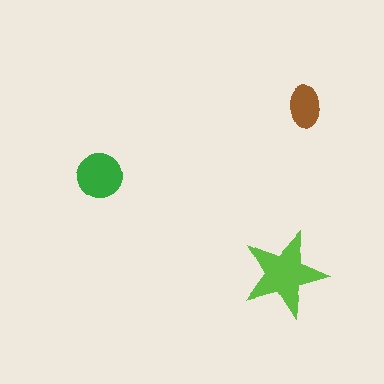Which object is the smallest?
The brown ellipse.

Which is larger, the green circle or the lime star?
The lime star.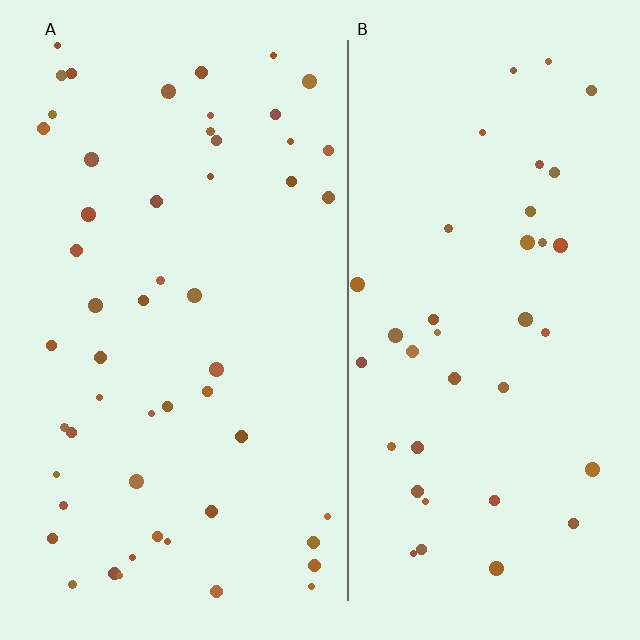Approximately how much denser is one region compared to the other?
Approximately 1.4× — region A over region B.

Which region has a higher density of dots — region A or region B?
A (the left).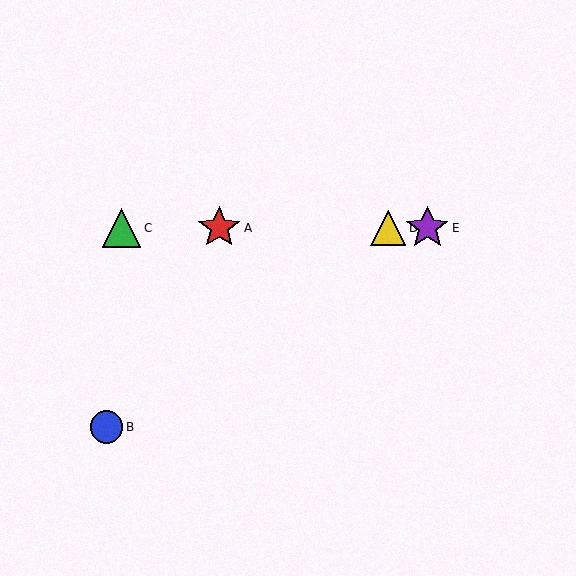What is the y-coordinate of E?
Object E is at y≈228.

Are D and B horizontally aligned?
No, D is at y≈228 and B is at y≈427.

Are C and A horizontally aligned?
Yes, both are at y≈228.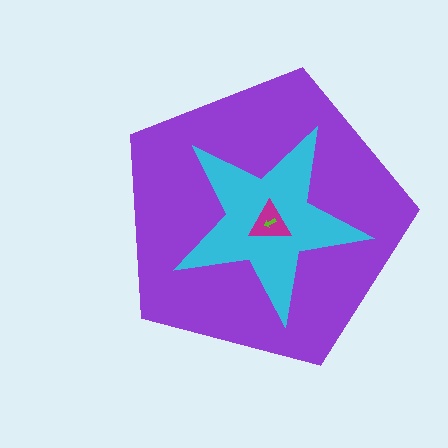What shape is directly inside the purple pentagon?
The cyan star.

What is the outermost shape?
The purple pentagon.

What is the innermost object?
The lime arrow.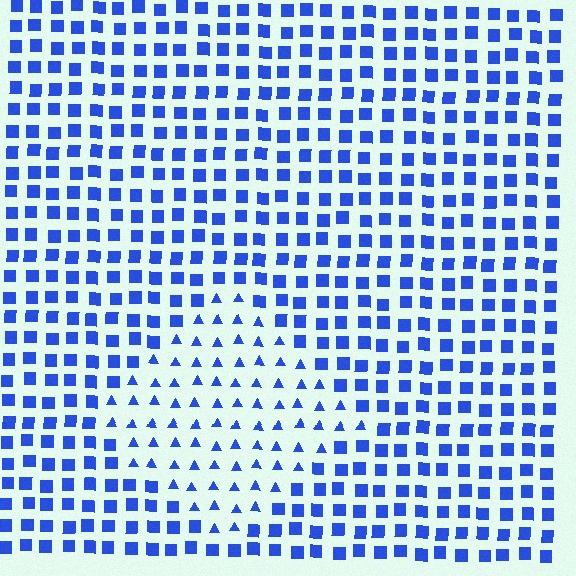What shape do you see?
I see a diamond.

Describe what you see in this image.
The image is filled with small blue elements arranged in a uniform grid. A diamond-shaped region contains triangles, while the surrounding area contains squares. The boundary is defined purely by the change in element shape.